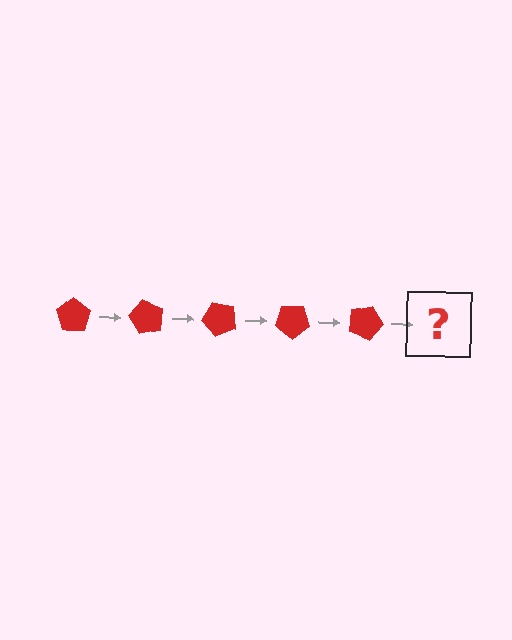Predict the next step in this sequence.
The next step is a red pentagon rotated 300 degrees.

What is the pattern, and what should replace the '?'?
The pattern is that the pentagon rotates 60 degrees each step. The '?' should be a red pentagon rotated 300 degrees.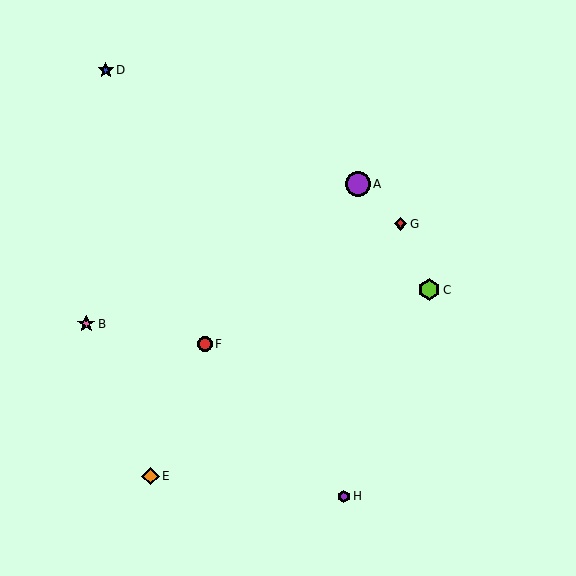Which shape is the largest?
The purple circle (labeled A) is the largest.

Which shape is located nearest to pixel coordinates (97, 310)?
The pink star (labeled B) at (86, 324) is nearest to that location.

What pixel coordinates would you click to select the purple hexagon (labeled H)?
Click at (344, 497) to select the purple hexagon H.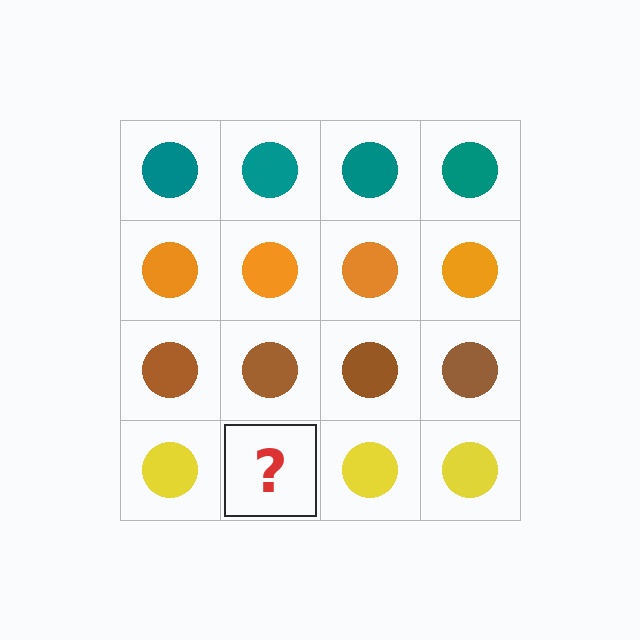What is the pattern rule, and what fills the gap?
The rule is that each row has a consistent color. The gap should be filled with a yellow circle.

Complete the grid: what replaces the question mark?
The question mark should be replaced with a yellow circle.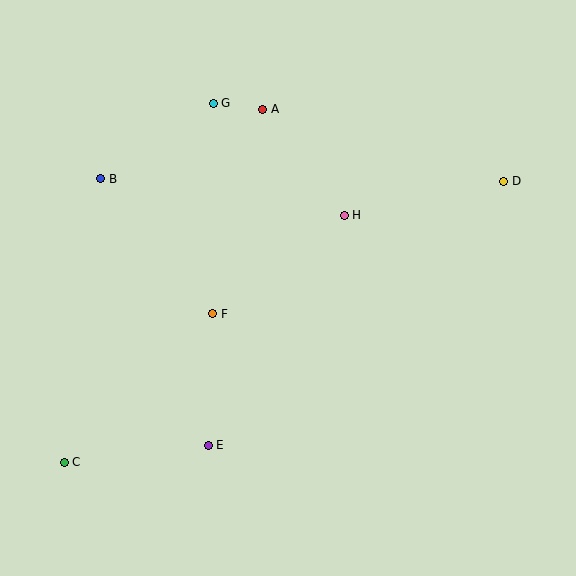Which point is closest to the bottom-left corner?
Point C is closest to the bottom-left corner.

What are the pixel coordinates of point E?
Point E is at (208, 445).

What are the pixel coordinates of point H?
Point H is at (344, 215).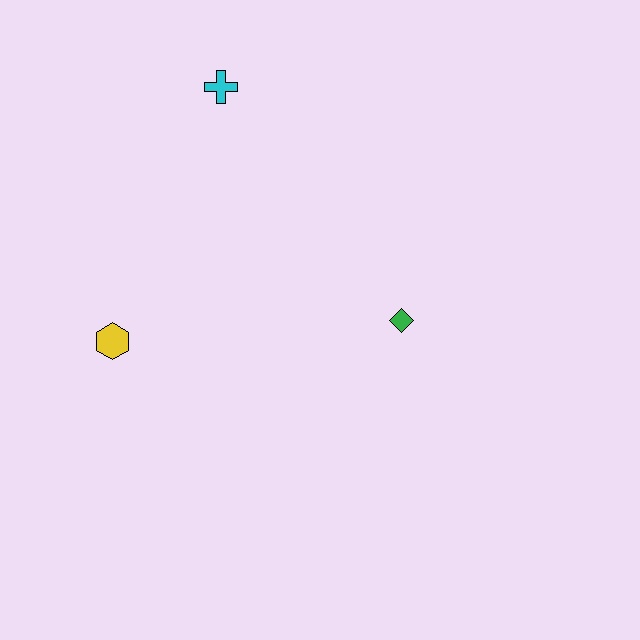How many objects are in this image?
There are 3 objects.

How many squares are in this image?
There are no squares.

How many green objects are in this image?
There is 1 green object.